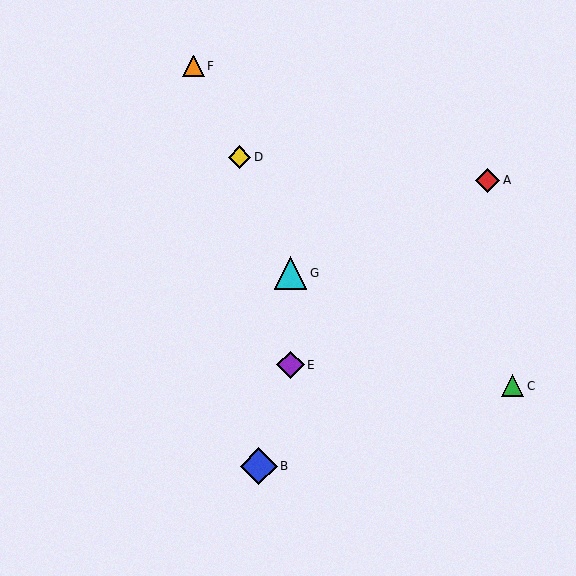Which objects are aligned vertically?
Objects E, G are aligned vertically.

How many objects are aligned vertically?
2 objects (E, G) are aligned vertically.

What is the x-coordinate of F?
Object F is at x≈194.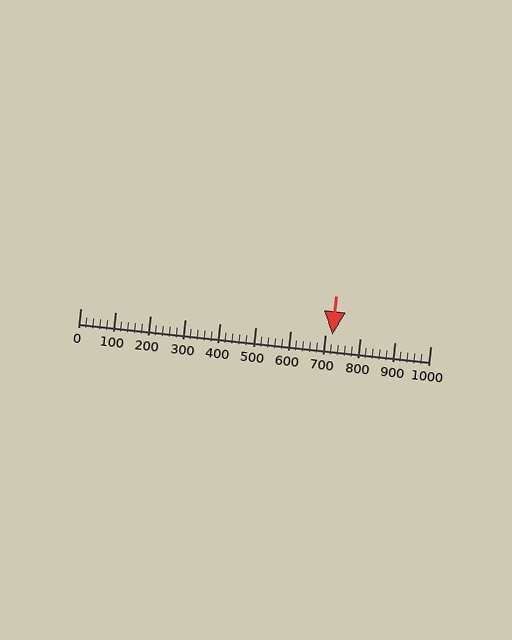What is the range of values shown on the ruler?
The ruler shows values from 0 to 1000.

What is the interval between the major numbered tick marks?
The major tick marks are spaced 100 units apart.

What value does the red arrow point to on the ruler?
The red arrow points to approximately 720.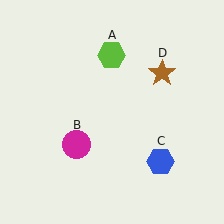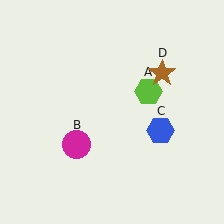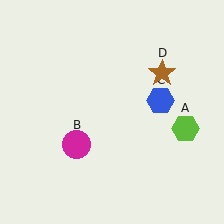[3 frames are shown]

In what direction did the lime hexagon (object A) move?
The lime hexagon (object A) moved down and to the right.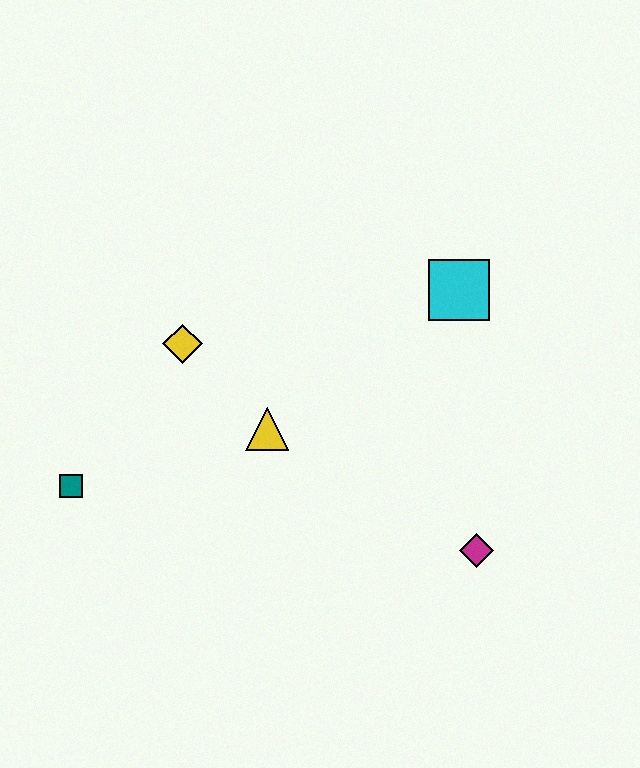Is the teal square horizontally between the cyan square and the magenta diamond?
No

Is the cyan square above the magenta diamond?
Yes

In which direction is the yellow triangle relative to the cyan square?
The yellow triangle is to the left of the cyan square.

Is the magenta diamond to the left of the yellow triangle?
No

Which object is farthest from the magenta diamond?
The teal square is farthest from the magenta diamond.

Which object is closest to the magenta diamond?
The yellow triangle is closest to the magenta diamond.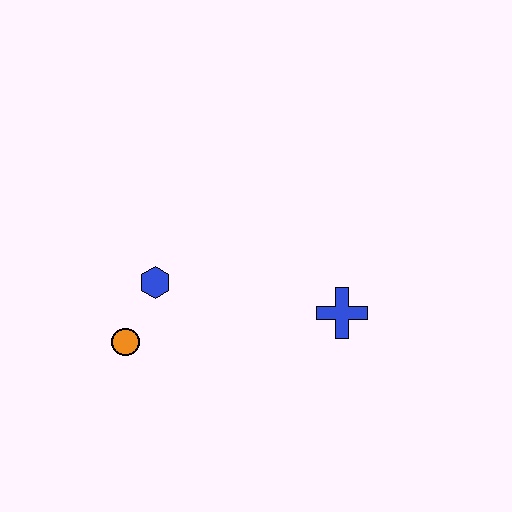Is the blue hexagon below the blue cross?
No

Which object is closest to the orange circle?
The blue hexagon is closest to the orange circle.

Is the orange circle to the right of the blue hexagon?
No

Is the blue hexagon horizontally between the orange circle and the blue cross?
Yes